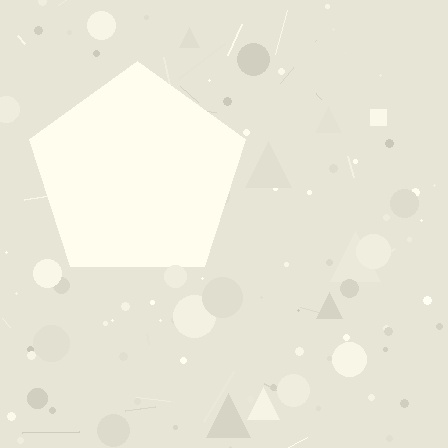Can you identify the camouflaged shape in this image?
The camouflaged shape is a pentagon.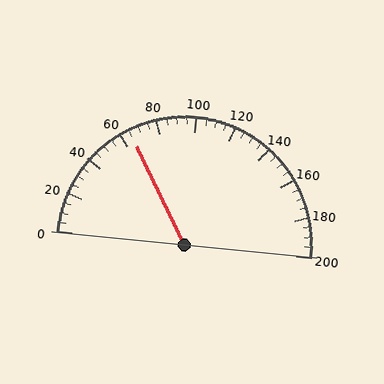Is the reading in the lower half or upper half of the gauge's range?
The reading is in the lower half of the range (0 to 200).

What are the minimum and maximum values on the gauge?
The gauge ranges from 0 to 200.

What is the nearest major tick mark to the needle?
The nearest major tick mark is 60.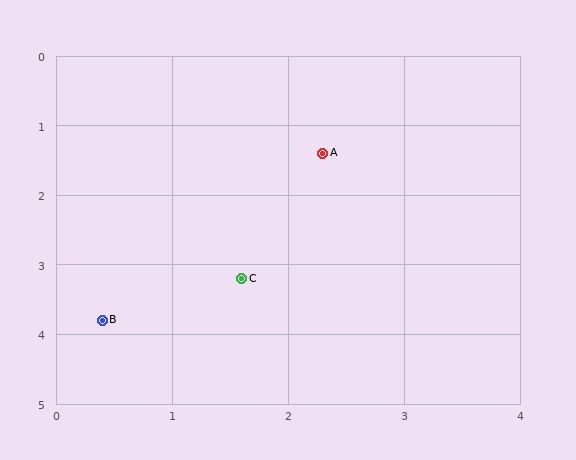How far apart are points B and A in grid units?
Points B and A are about 3.1 grid units apart.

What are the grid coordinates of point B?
Point B is at approximately (0.4, 3.8).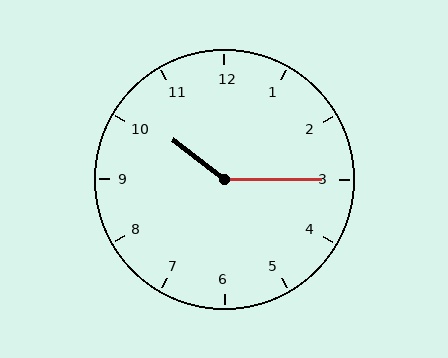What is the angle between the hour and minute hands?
Approximately 142 degrees.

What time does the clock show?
10:15.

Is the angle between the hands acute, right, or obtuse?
It is obtuse.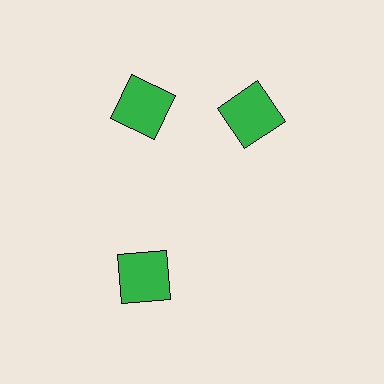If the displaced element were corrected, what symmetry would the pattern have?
It would have 3-fold rotational symmetry — the pattern would map onto itself every 120 degrees.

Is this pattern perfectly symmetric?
No. The 3 green squares are arranged in a ring, but one element near the 3 o'clock position is rotated out of alignment along the ring, breaking the 3-fold rotational symmetry.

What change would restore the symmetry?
The symmetry would be restored by rotating it back into even spacing with its neighbors so that all 3 squares sit at equal angles and equal distance from the center.